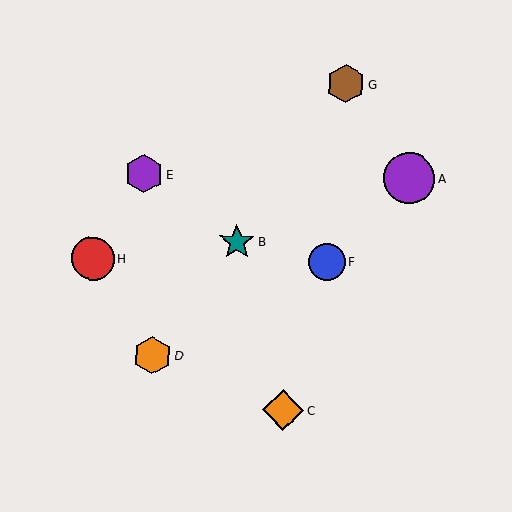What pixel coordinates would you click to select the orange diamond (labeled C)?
Click at (283, 410) to select the orange diamond C.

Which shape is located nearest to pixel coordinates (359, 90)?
The brown hexagon (labeled G) at (346, 84) is nearest to that location.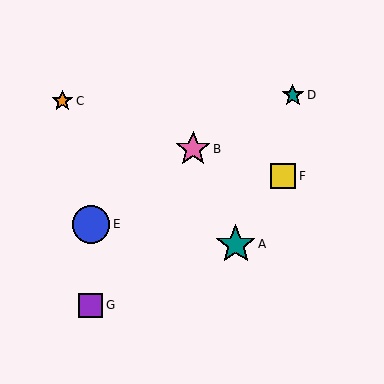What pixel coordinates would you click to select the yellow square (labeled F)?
Click at (283, 176) to select the yellow square F.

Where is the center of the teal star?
The center of the teal star is at (293, 95).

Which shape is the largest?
The teal star (labeled A) is the largest.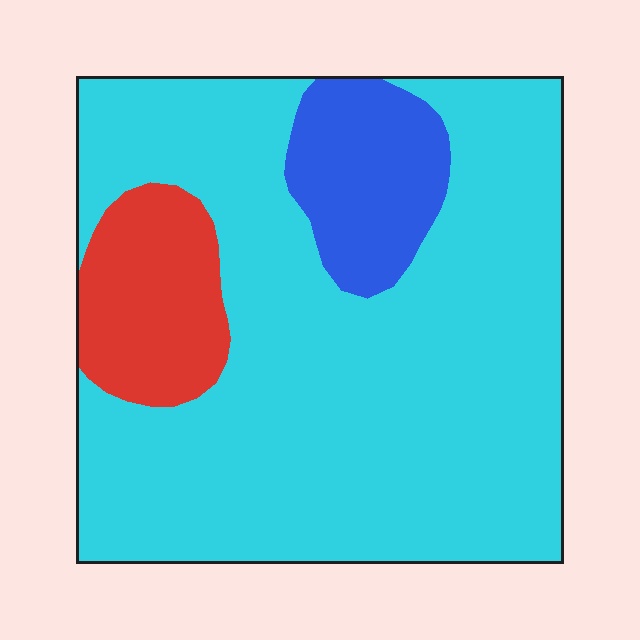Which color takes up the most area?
Cyan, at roughly 75%.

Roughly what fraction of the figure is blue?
Blue covers about 10% of the figure.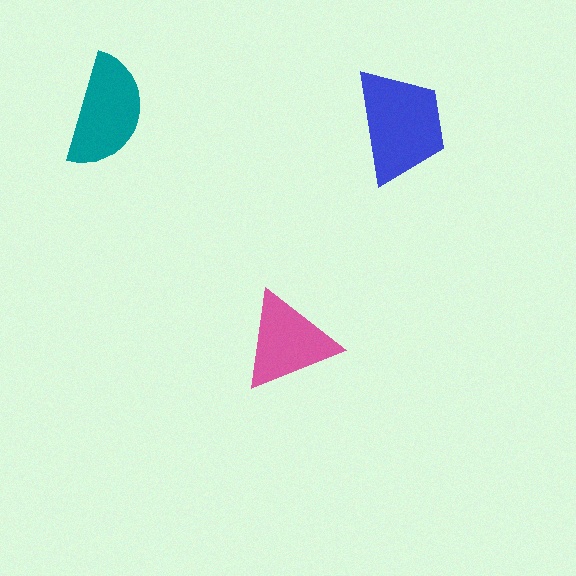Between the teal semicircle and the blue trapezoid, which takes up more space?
The blue trapezoid.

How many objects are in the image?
There are 3 objects in the image.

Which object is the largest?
The blue trapezoid.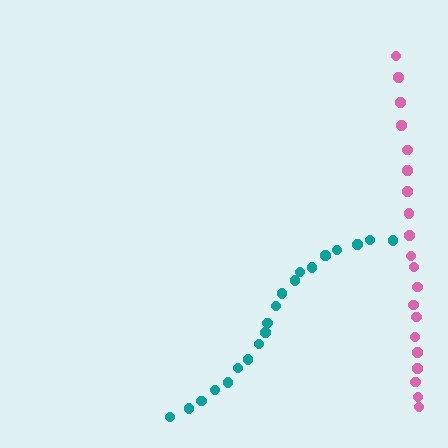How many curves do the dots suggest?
There are 2 distinct paths.